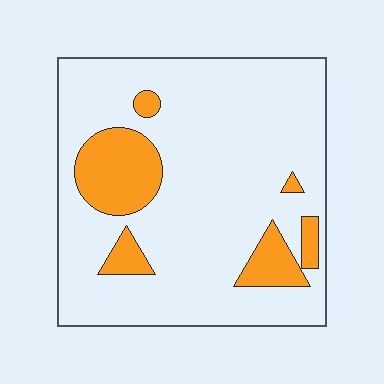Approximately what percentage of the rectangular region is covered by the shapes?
Approximately 15%.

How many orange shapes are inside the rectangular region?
6.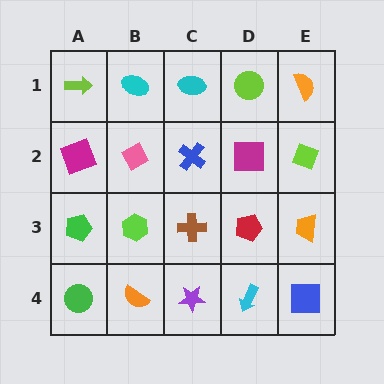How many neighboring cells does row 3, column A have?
3.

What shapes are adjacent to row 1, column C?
A blue cross (row 2, column C), a cyan ellipse (row 1, column B), a lime circle (row 1, column D).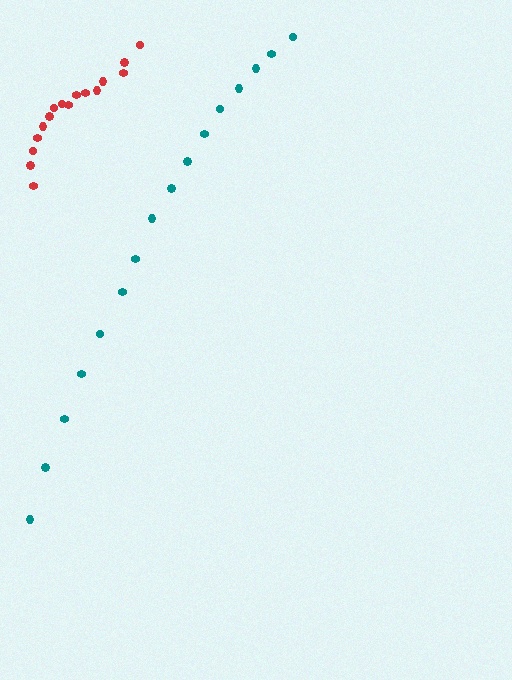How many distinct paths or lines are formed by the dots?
There are 2 distinct paths.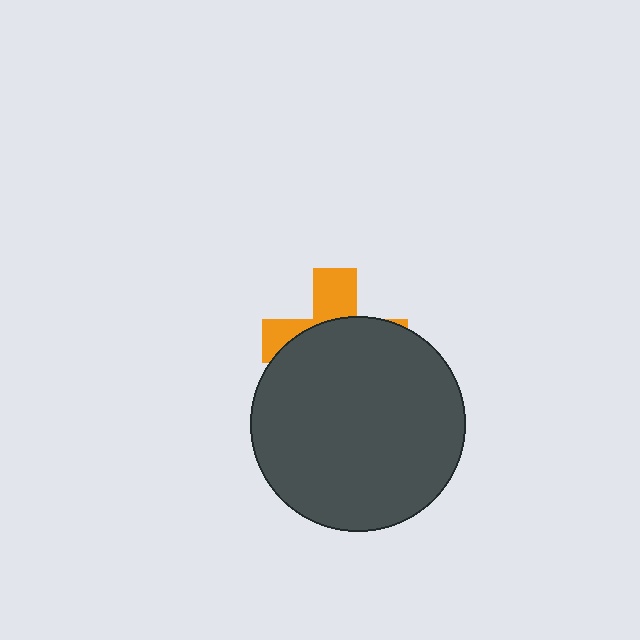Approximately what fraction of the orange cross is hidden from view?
Roughly 67% of the orange cross is hidden behind the dark gray circle.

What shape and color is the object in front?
The object in front is a dark gray circle.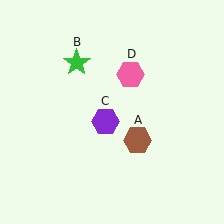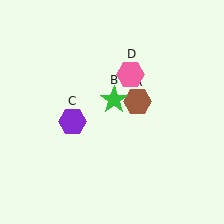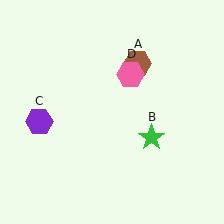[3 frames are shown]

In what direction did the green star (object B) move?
The green star (object B) moved down and to the right.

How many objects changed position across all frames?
3 objects changed position: brown hexagon (object A), green star (object B), purple hexagon (object C).